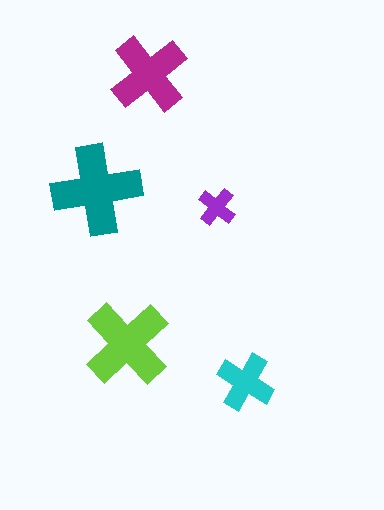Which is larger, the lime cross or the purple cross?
The lime one.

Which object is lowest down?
The cyan cross is bottommost.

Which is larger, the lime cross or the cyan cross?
The lime one.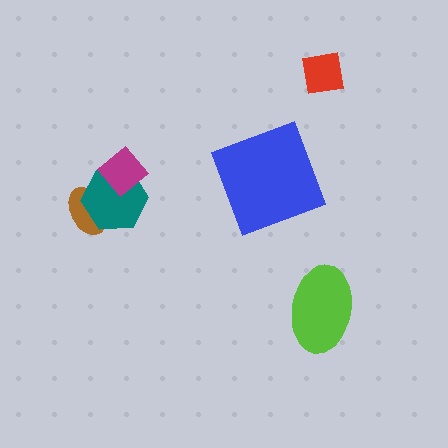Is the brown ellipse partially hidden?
Yes, it is partially covered by another shape.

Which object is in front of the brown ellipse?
The teal hexagon is in front of the brown ellipse.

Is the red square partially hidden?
No, no other shape covers it.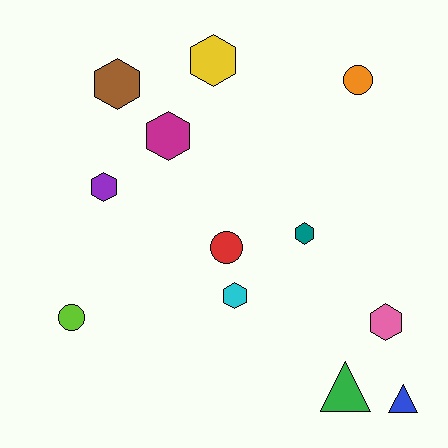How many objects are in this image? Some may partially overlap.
There are 12 objects.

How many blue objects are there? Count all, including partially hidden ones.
There is 1 blue object.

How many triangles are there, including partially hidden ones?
There are 2 triangles.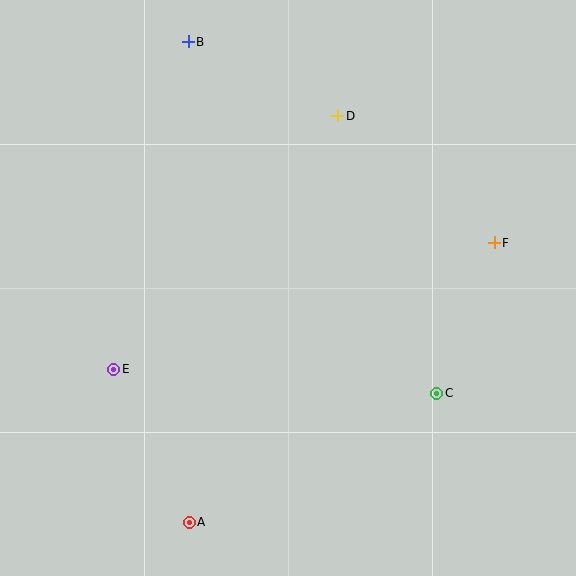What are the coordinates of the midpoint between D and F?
The midpoint between D and F is at (416, 179).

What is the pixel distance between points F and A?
The distance between F and A is 414 pixels.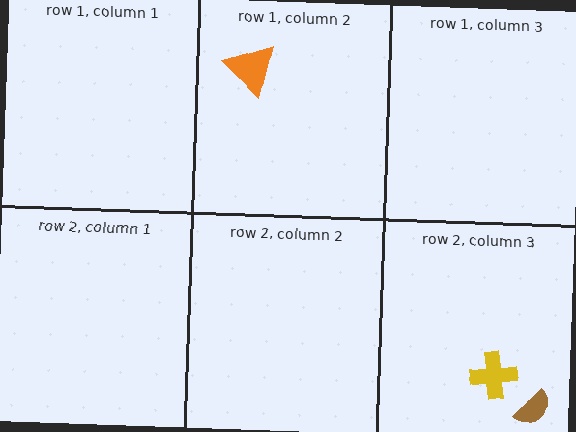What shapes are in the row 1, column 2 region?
The orange triangle.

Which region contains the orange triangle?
The row 1, column 2 region.